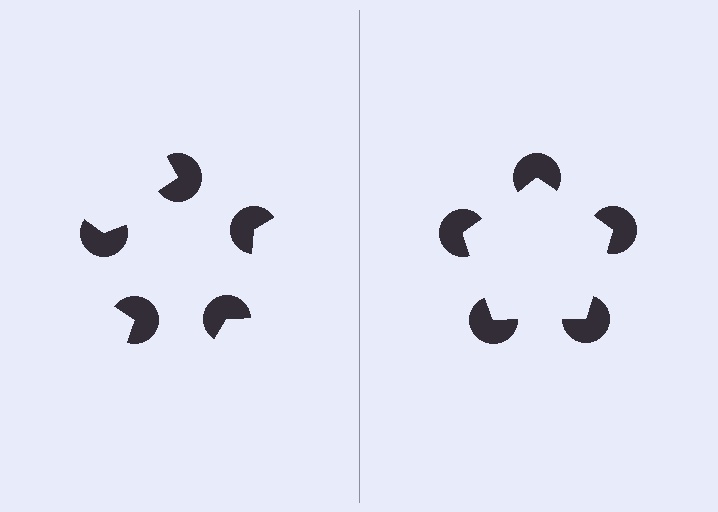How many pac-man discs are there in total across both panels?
10 — 5 on each side.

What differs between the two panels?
The pac-man discs are positioned identically on both sides; only the wedge orientations differ. On the right they align to a pentagon; on the left they are misaligned.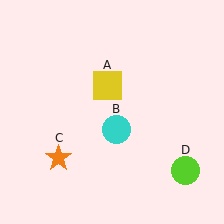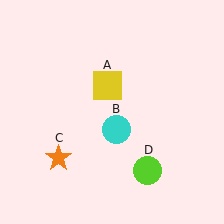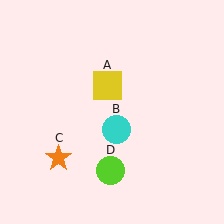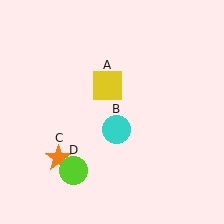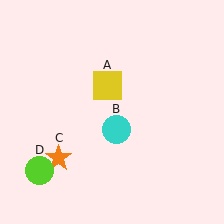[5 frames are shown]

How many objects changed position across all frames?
1 object changed position: lime circle (object D).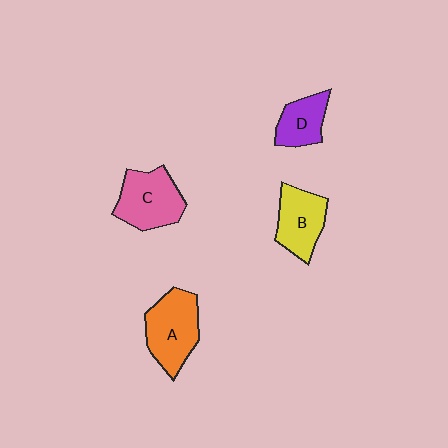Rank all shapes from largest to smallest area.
From largest to smallest: A (orange), C (pink), B (yellow), D (purple).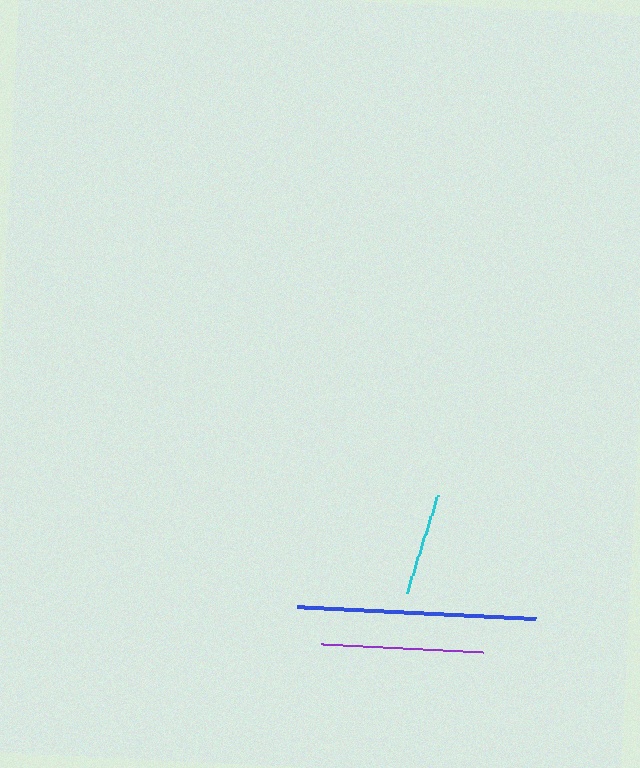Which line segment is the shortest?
The cyan line is the shortest at approximately 102 pixels.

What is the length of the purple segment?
The purple segment is approximately 162 pixels long.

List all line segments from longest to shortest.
From longest to shortest: blue, purple, cyan.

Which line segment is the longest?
The blue line is the longest at approximately 240 pixels.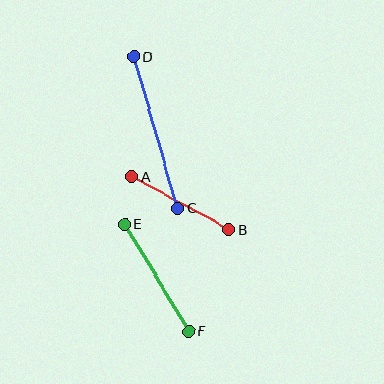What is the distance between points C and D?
The distance is approximately 158 pixels.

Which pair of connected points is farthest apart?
Points C and D are farthest apart.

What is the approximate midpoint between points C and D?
The midpoint is at approximately (156, 132) pixels.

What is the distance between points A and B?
The distance is approximately 111 pixels.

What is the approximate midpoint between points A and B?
The midpoint is at approximately (180, 203) pixels.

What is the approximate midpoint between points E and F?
The midpoint is at approximately (157, 278) pixels.